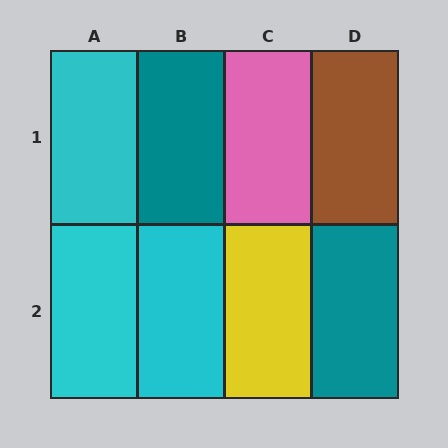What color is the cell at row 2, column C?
Yellow.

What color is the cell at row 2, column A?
Cyan.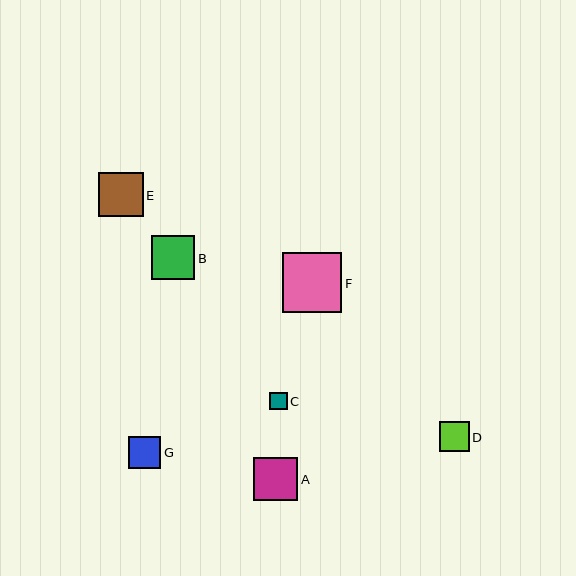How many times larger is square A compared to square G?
Square A is approximately 1.4 times the size of square G.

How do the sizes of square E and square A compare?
Square E and square A are approximately the same size.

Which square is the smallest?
Square C is the smallest with a size of approximately 17 pixels.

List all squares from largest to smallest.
From largest to smallest: F, E, A, B, G, D, C.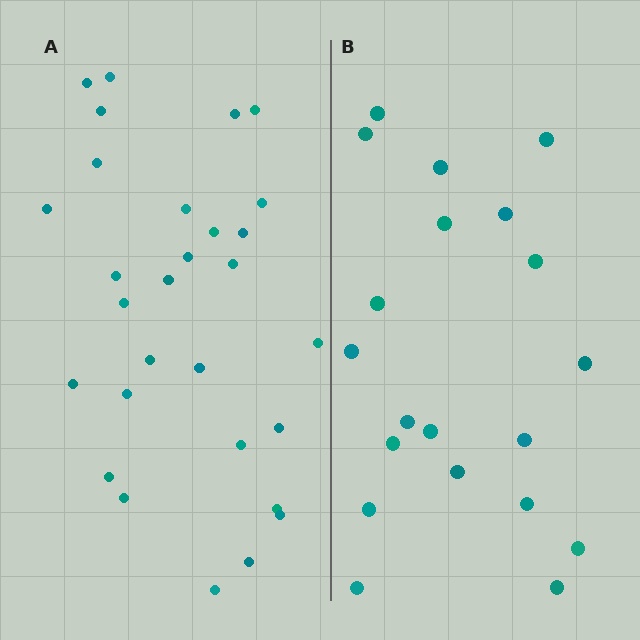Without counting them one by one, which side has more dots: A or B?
Region A (the left region) has more dots.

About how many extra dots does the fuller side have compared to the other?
Region A has roughly 8 or so more dots than region B.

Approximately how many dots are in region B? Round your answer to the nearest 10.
About 20 dots.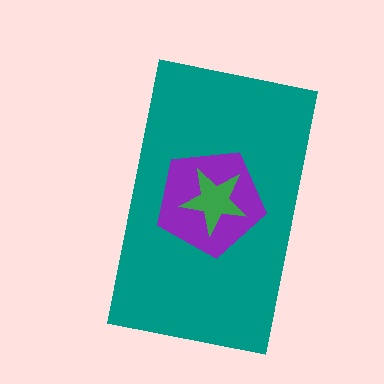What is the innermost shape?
The green star.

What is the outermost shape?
The teal rectangle.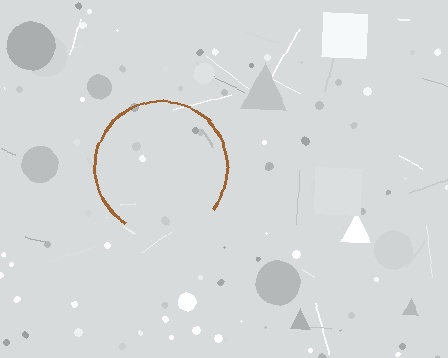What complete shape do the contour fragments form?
The contour fragments form a circle.